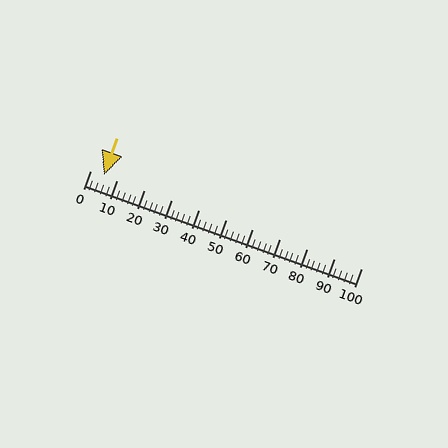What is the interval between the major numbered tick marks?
The major tick marks are spaced 10 units apart.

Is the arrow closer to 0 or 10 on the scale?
The arrow is closer to 10.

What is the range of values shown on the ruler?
The ruler shows values from 0 to 100.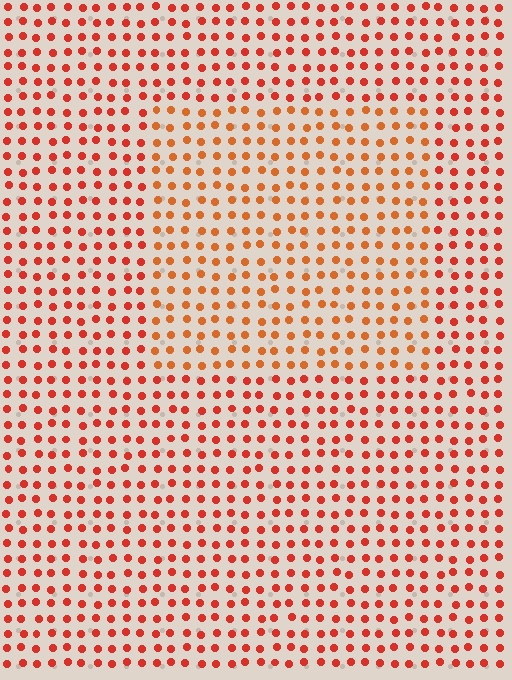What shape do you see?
I see a rectangle.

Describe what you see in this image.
The image is filled with small red elements in a uniform arrangement. A rectangle-shaped region is visible where the elements are tinted to a slightly different hue, forming a subtle color boundary.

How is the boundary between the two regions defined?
The boundary is defined purely by a slight shift in hue (about 20 degrees). Spacing, size, and orientation are identical on both sides.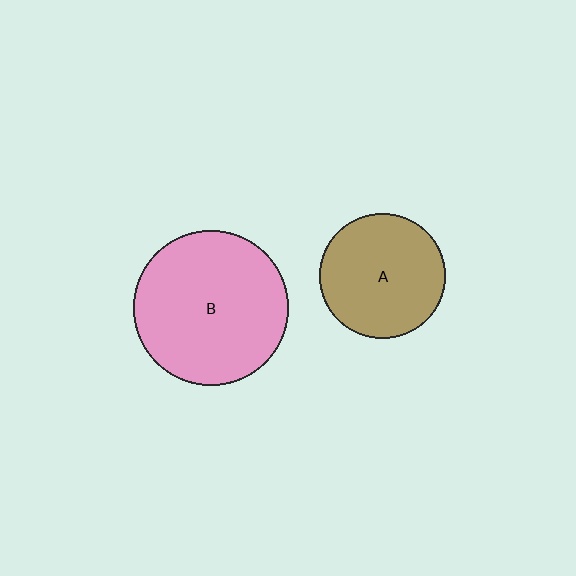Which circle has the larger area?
Circle B (pink).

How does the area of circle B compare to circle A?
Approximately 1.5 times.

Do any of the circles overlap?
No, none of the circles overlap.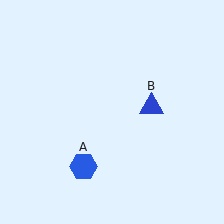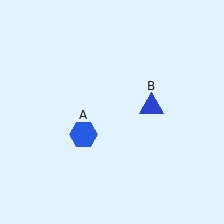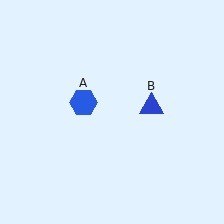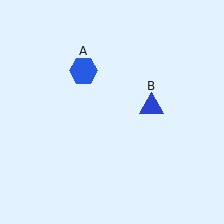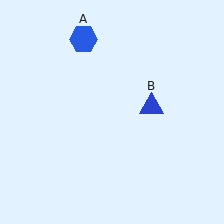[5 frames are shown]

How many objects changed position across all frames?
1 object changed position: blue hexagon (object A).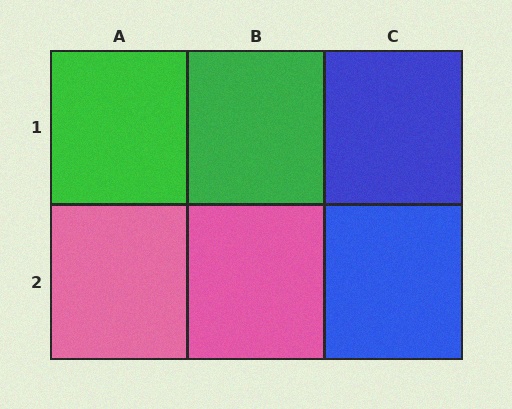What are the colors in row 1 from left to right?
Green, green, blue.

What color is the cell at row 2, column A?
Pink.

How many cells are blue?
2 cells are blue.